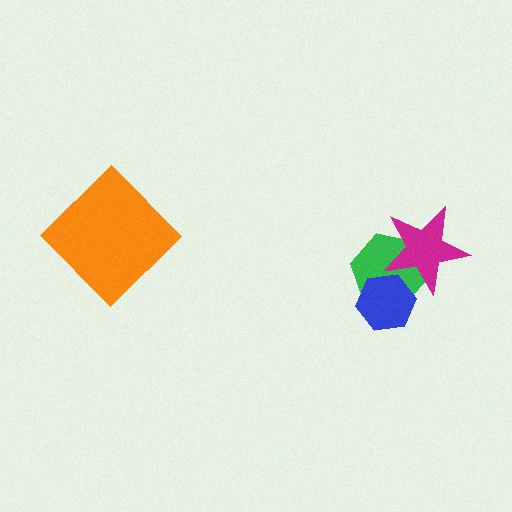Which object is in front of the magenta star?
The blue hexagon is in front of the magenta star.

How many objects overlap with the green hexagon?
2 objects overlap with the green hexagon.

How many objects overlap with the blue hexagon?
2 objects overlap with the blue hexagon.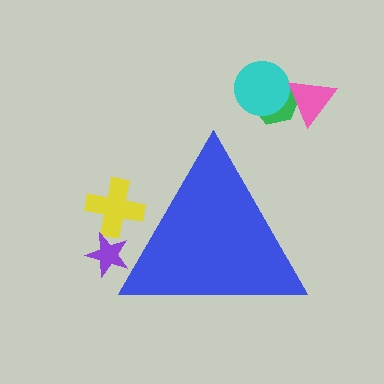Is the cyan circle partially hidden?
No, the cyan circle is fully visible.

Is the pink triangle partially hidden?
No, the pink triangle is fully visible.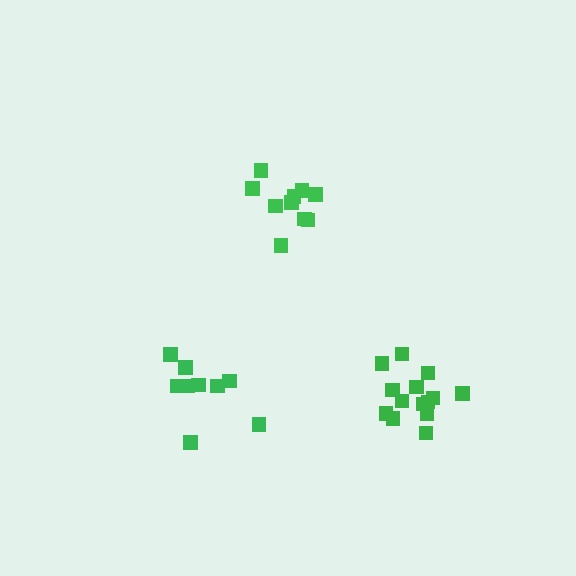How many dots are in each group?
Group 1: 14 dots, Group 2: 9 dots, Group 3: 10 dots (33 total).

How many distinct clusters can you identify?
There are 3 distinct clusters.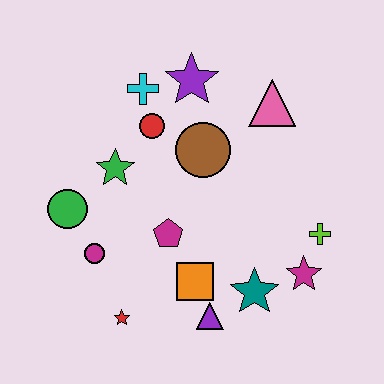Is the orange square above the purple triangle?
Yes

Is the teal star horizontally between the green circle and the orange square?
No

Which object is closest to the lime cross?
The magenta star is closest to the lime cross.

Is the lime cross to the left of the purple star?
No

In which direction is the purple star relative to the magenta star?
The purple star is above the magenta star.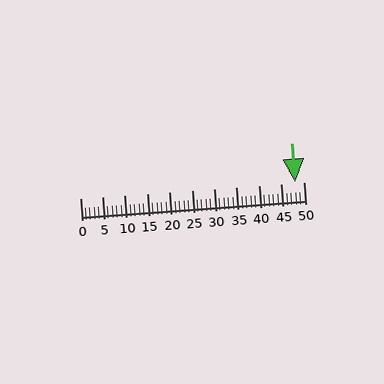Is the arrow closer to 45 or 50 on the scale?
The arrow is closer to 50.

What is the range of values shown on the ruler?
The ruler shows values from 0 to 50.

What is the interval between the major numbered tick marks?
The major tick marks are spaced 5 units apart.